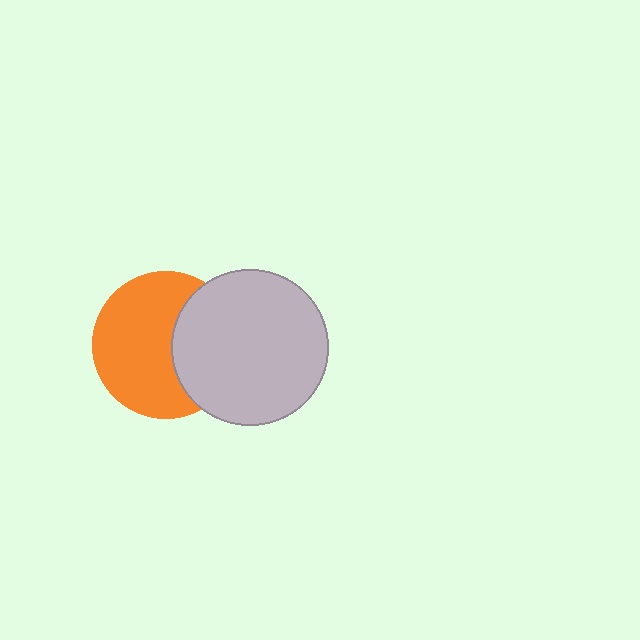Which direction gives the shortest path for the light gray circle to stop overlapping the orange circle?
Moving right gives the shortest separation.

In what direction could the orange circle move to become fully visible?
The orange circle could move left. That would shift it out from behind the light gray circle entirely.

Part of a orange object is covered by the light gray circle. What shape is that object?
It is a circle.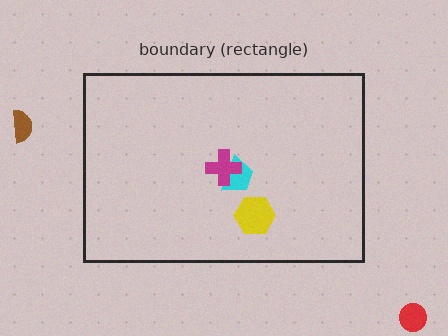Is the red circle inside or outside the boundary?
Outside.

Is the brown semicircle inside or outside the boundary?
Outside.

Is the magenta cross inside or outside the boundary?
Inside.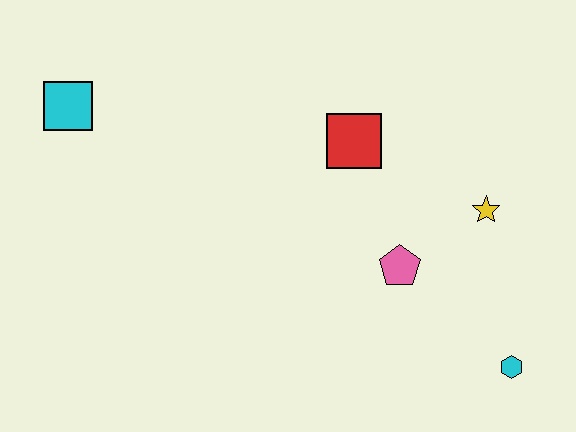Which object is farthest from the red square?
The cyan square is farthest from the red square.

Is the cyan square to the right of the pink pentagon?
No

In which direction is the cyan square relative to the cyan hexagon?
The cyan square is to the left of the cyan hexagon.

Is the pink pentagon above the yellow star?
No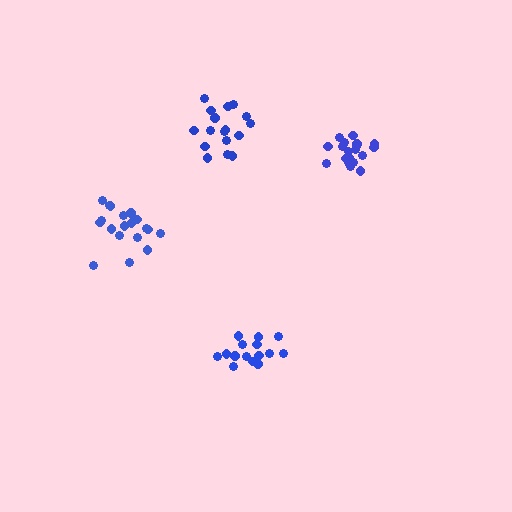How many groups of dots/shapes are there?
There are 4 groups.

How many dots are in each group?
Group 1: 19 dots, Group 2: 17 dots, Group 3: 15 dots, Group 4: 19 dots (70 total).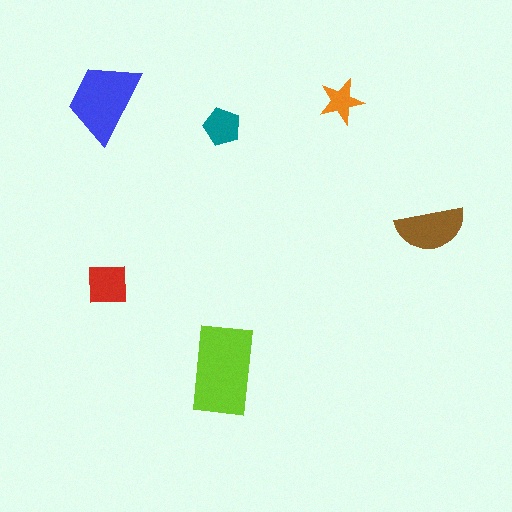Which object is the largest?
The lime rectangle.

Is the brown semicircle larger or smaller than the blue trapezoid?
Smaller.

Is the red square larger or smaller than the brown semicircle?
Smaller.